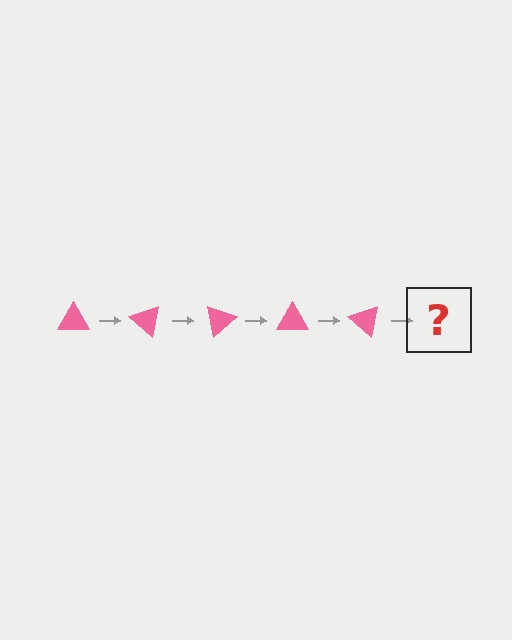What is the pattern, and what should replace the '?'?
The pattern is that the triangle rotates 40 degrees each step. The '?' should be a pink triangle rotated 200 degrees.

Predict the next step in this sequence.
The next step is a pink triangle rotated 200 degrees.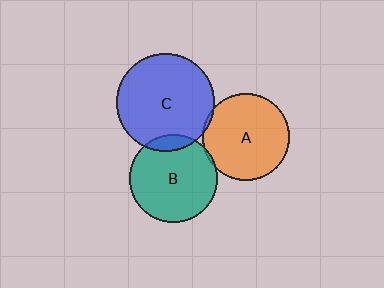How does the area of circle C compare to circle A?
Approximately 1.3 times.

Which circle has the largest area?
Circle C (blue).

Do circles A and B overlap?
Yes.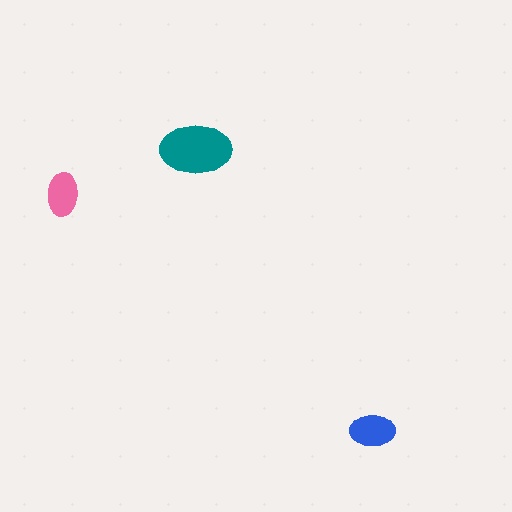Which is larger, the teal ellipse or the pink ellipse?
The teal one.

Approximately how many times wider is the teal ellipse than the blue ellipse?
About 1.5 times wider.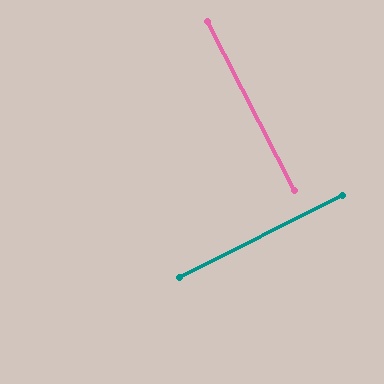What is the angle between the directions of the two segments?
Approximately 89 degrees.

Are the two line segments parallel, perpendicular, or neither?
Perpendicular — they meet at approximately 89°.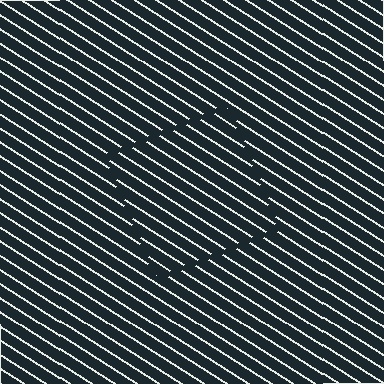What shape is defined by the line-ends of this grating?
An illusory square. The interior of the shape contains the same grating, shifted by half a period — the contour is defined by the phase discontinuity where line-ends from the inner and outer gratings abut.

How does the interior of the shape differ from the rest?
The interior of the shape contains the same grating, shifted by half a period — the contour is defined by the phase discontinuity where line-ends from the inner and outer gratings abut.